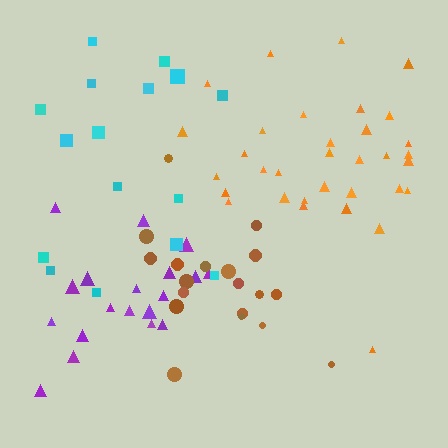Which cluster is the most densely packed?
Purple.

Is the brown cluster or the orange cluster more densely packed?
Orange.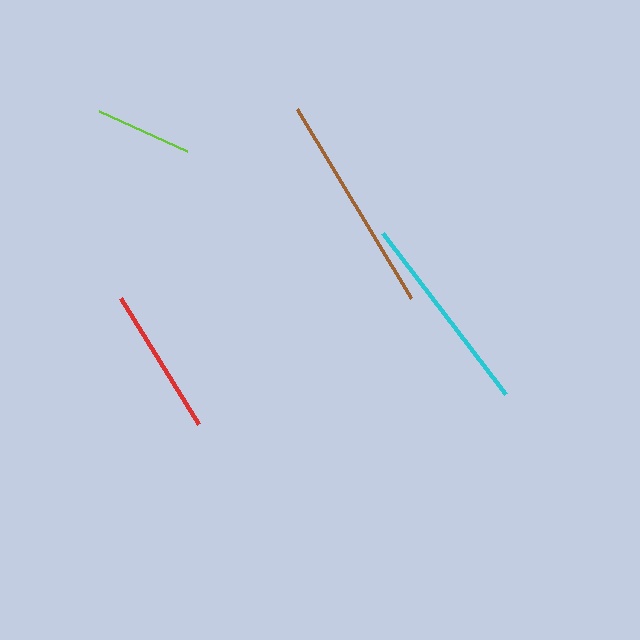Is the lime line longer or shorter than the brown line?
The brown line is longer than the lime line.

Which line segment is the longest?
The brown line is the longest at approximately 221 pixels.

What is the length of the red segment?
The red segment is approximately 148 pixels long.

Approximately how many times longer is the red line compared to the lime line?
The red line is approximately 1.5 times the length of the lime line.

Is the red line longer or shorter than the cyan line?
The cyan line is longer than the red line.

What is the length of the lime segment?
The lime segment is approximately 96 pixels long.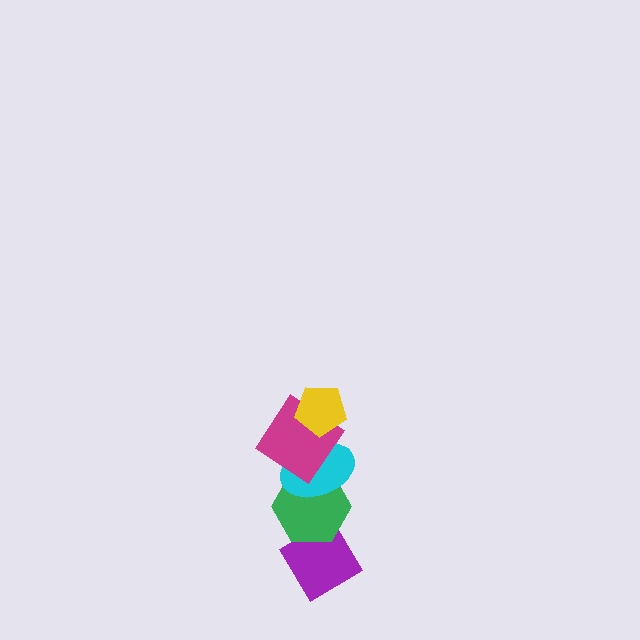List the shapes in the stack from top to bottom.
From top to bottom: the yellow pentagon, the magenta diamond, the cyan ellipse, the green hexagon, the purple diamond.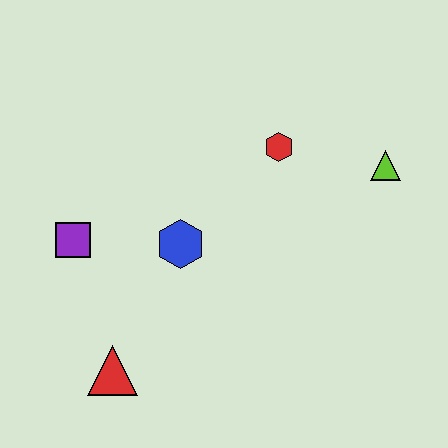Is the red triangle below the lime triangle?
Yes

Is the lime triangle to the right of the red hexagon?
Yes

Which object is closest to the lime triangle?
The red hexagon is closest to the lime triangle.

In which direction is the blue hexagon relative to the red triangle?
The blue hexagon is above the red triangle.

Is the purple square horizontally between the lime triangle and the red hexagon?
No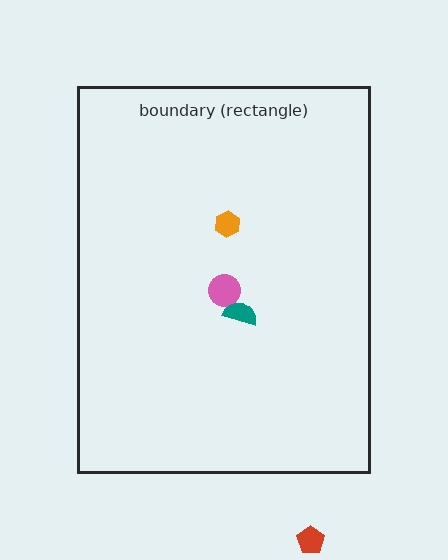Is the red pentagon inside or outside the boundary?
Outside.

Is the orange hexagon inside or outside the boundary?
Inside.